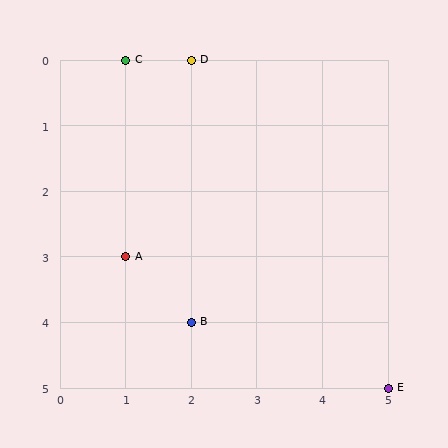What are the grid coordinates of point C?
Point C is at grid coordinates (1, 0).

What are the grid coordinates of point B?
Point B is at grid coordinates (2, 4).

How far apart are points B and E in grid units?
Points B and E are 3 columns and 1 row apart (about 3.2 grid units diagonally).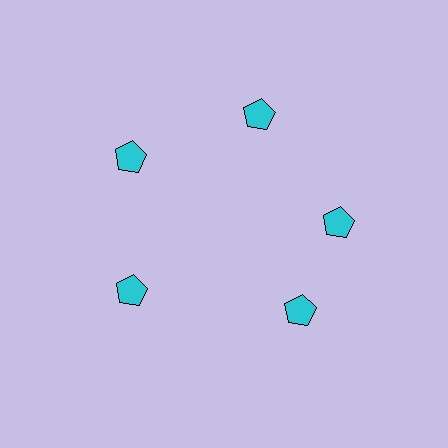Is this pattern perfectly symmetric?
No. The 5 cyan pentagons are arranged in a ring, but one element near the 5 o'clock position is rotated out of alignment along the ring, breaking the 5-fold rotational symmetry.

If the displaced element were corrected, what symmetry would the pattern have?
It would have 5-fold rotational symmetry — the pattern would map onto itself every 72 degrees.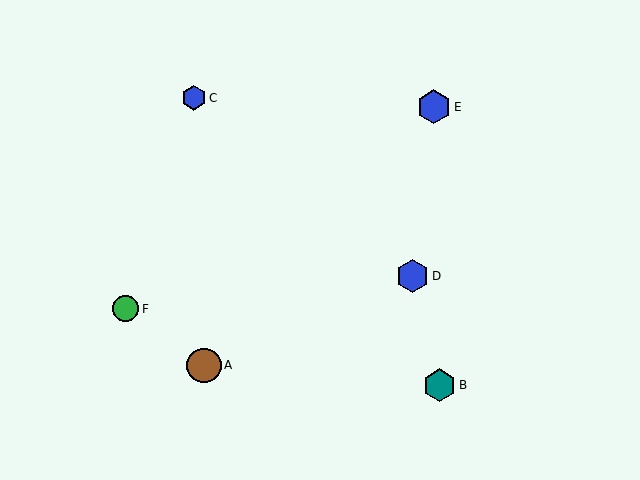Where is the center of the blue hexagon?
The center of the blue hexagon is at (194, 98).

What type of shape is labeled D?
Shape D is a blue hexagon.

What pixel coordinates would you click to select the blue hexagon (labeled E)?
Click at (434, 107) to select the blue hexagon E.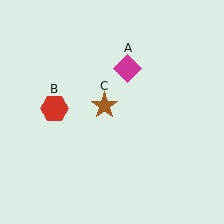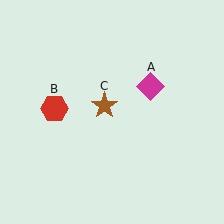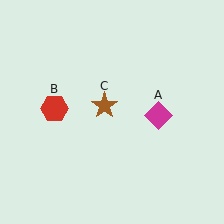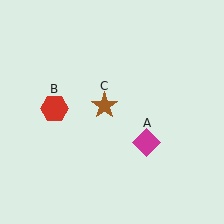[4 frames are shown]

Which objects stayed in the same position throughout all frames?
Red hexagon (object B) and brown star (object C) remained stationary.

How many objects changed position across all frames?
1 object changed position: magenta diamond (object A).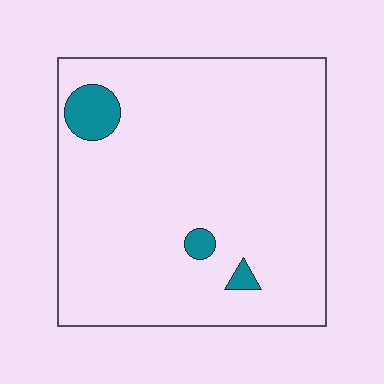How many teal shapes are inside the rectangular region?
3.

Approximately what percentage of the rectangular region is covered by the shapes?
Approximately 5%.